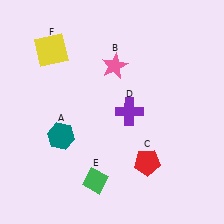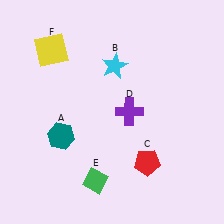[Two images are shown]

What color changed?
The star (B) changed from pink in Image 1 to cyan in Image 2.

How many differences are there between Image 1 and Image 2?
There is 1 difference between the two images.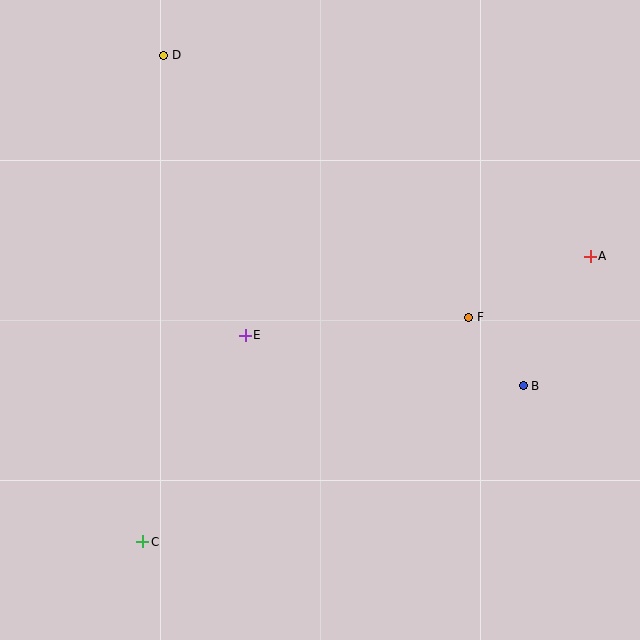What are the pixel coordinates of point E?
Point E is at (245, 335).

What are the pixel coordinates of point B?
Point B is at (523, 386).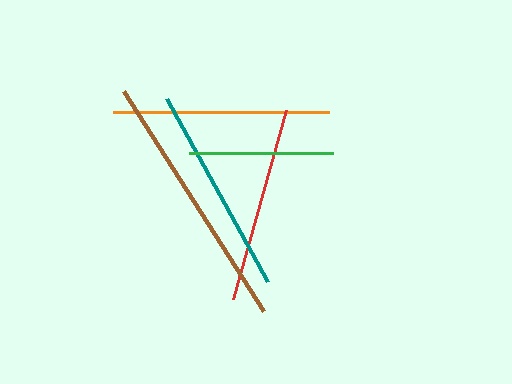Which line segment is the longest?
The brown line is the longest at approximately 261 pixels.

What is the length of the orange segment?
The orange segment is approximately 216 pixels long.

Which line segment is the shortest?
The green line is the shortest at approximately 144 pixels.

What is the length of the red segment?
The red segment is approximately 196 pixels long.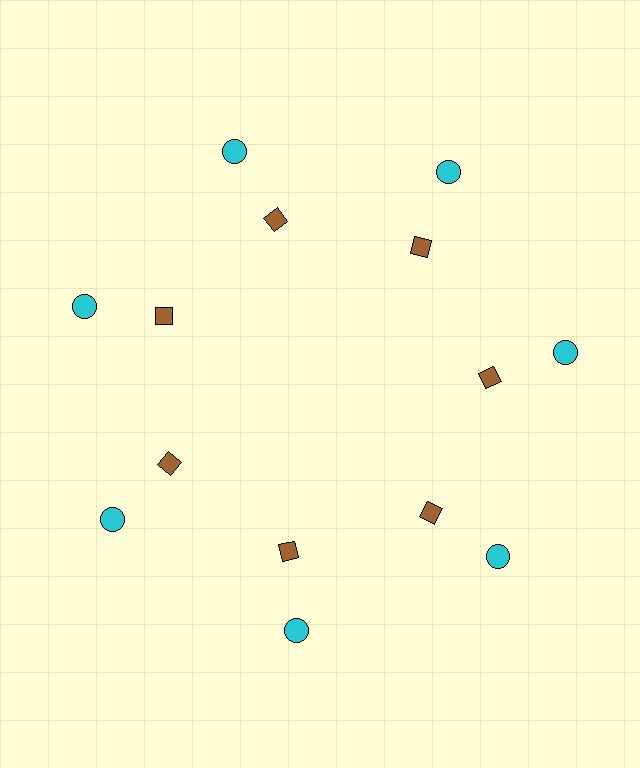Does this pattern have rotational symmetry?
Yes, this pattern has 7-fold rotational symmetry. It looks the same after rotating 51 degrees around the center.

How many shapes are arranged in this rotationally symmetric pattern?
There are 14 shapes, arranged in 7 groups of 2.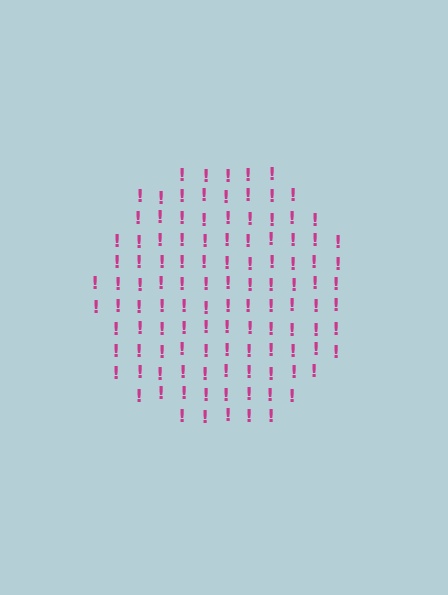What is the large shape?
The large shape is a circle.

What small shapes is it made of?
It is made of small exclamation marks.